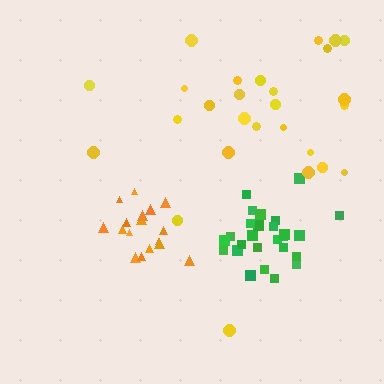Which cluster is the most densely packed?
Orange.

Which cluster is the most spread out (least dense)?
Yellow.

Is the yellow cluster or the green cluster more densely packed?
Green.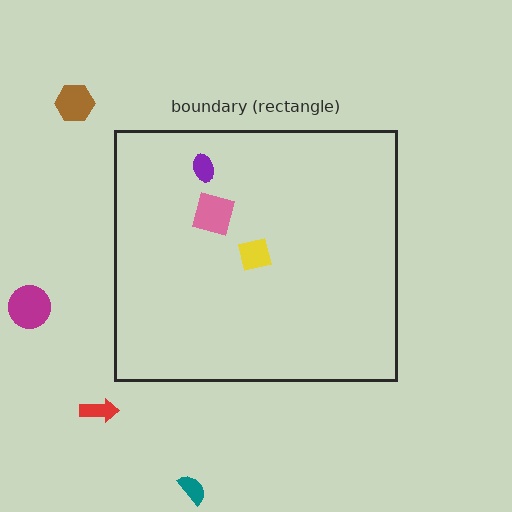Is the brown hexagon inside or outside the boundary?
Outside.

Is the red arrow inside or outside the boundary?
Outside.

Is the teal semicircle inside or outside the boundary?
Outside.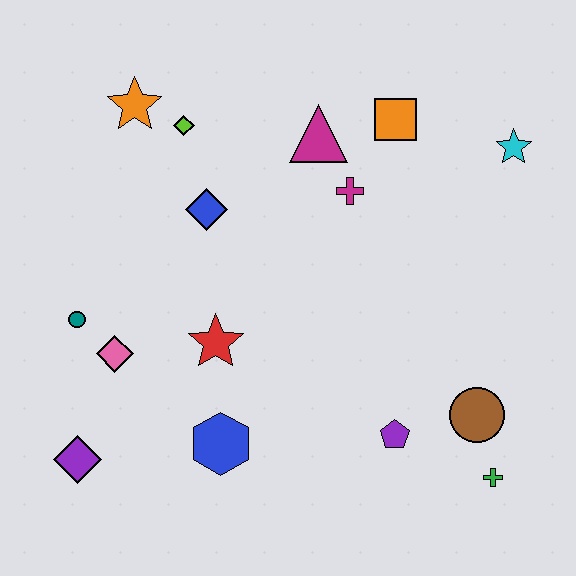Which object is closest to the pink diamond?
The teal circle is closest to the pink diamond.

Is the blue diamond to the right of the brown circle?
No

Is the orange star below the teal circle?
No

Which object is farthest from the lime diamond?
The green cross is farthest from the lime diamond.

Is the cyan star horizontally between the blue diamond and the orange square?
No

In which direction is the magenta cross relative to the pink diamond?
The magenta cross is to the right of the pink diamond.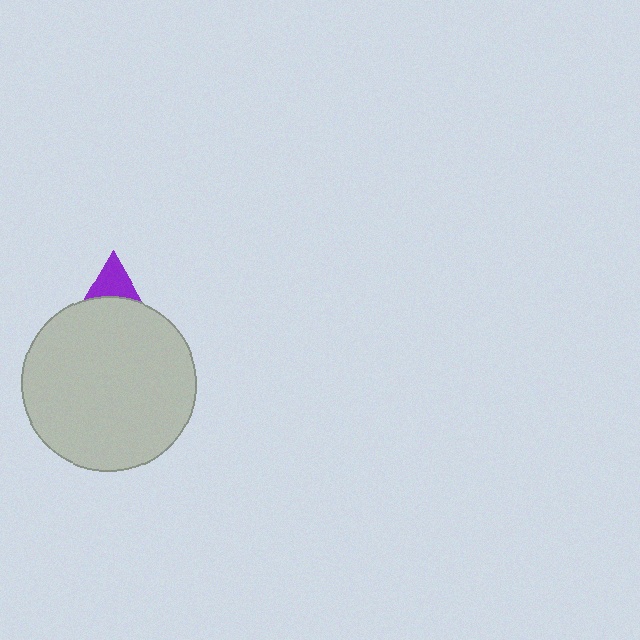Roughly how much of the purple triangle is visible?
A small part of it is visible (roughly 31%).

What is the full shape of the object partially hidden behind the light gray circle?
The partially hidden object is a purple triangle.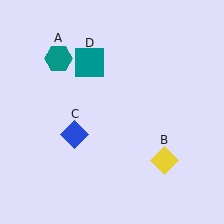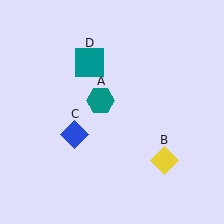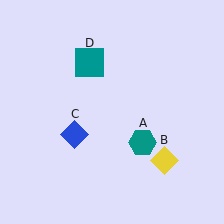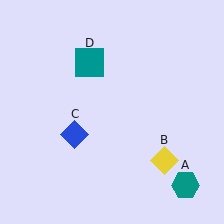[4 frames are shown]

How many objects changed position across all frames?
1 object changed position: teal hexagon (object A).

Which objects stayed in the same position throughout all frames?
Yellow diamond (object B) and blue diamond (object C) and teal square (object D) remained stationary.